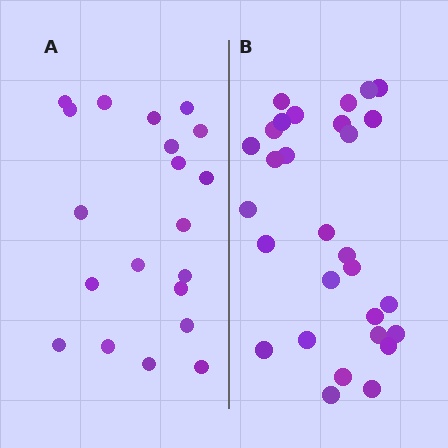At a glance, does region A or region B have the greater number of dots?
Region B (the right region) has more dots.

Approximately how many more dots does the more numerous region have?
Region B has roughly 8 or so more dots than region A.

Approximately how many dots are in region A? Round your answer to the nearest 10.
About 20 dots.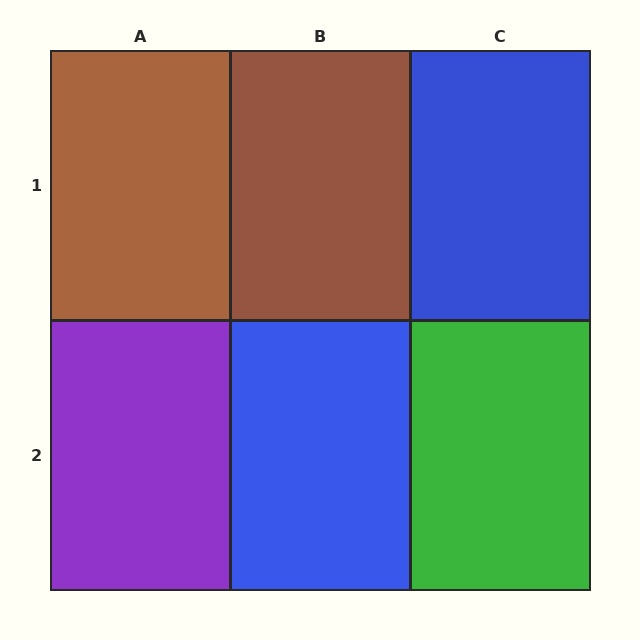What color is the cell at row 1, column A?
Brown.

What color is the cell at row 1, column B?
Brown.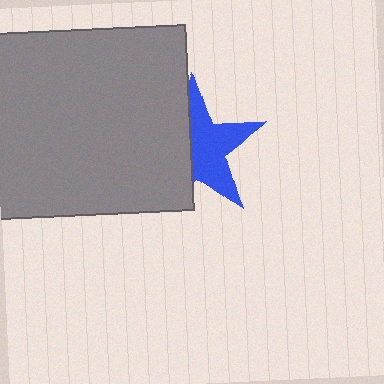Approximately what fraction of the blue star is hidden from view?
Roughly 44% of the blue star is hidden behind the gray rectangle.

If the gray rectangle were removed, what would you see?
You would see the complete blue star.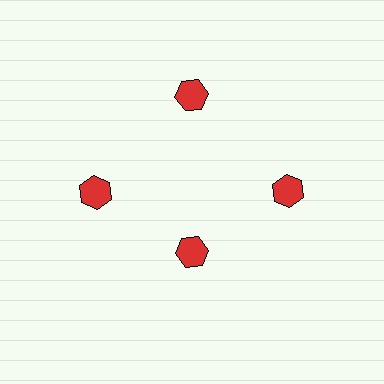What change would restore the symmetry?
The symmetry would be restored by moving it outward, back onto the ring so that all 4 hexagons sit at equal angles and equal distance from the center.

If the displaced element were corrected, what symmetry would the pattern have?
It would have 4-fold rotational symmetry — the pattern would map onto itself every 90 degrees.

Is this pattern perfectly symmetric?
No. The 4 red hexagons are arranged in a ring, but one element near the 6 o'clock position is pulled inward toward the center, breaking the 4-fold rotational symmetry.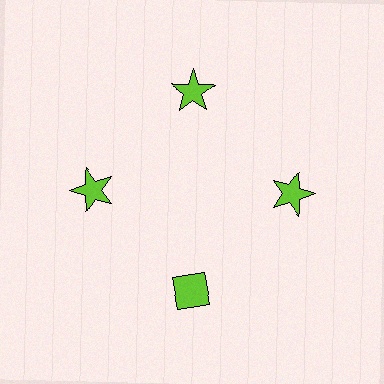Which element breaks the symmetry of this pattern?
The lime diamond at roughly the 6 o'clock position breaks the symmetry. All other shapes are lime stars.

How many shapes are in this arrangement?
There are 4 shapes arranged in a ring pattern.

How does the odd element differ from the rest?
It has a different shape: diamond instead of star.